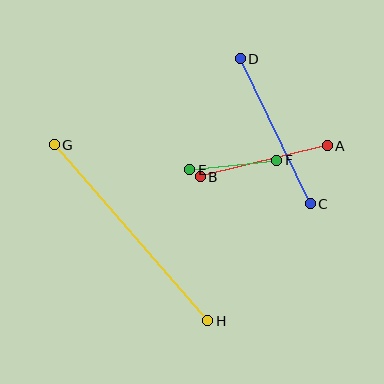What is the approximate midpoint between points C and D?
The midpoint is at approximately (275, 131) pixels.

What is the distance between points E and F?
The distance is approximately 88 pixels.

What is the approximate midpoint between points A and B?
The midpoint is at approximately (264, 161) pixels.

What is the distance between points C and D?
The distance is approximately 161 pixels.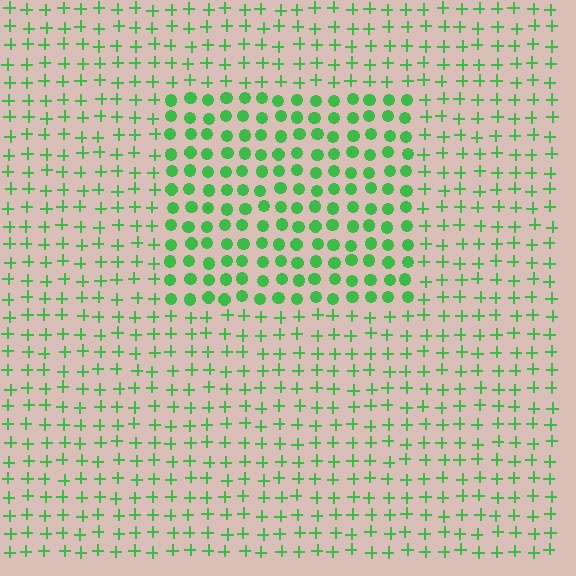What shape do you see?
I see a rectangle.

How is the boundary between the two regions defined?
The boundary is defined by a change in element shape: circles inside vs. plus signs outside. All elements share the same color and spacing.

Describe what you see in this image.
The image is filled with small green elements arranged in a uniform grid. A rectangle-shaped region contains circles, while the surrounding area contains plus signs. The boundary is defined purely by the change in element shape.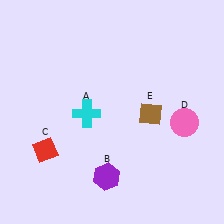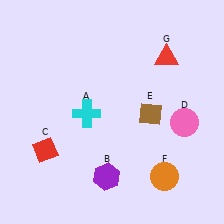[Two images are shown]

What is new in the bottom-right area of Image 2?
An orange circle (F) was added in the bottom-right area of Image 2.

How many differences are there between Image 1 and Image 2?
There are 2 differences between the two images.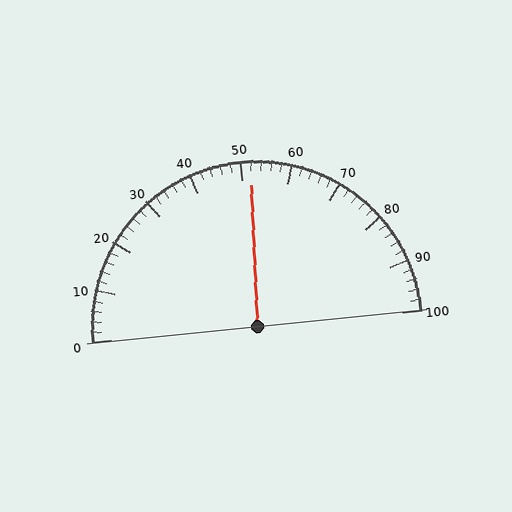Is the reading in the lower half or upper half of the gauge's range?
The reading is in the upper half of the range (0 to 100).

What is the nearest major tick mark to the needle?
The nearest major tick mark is 50.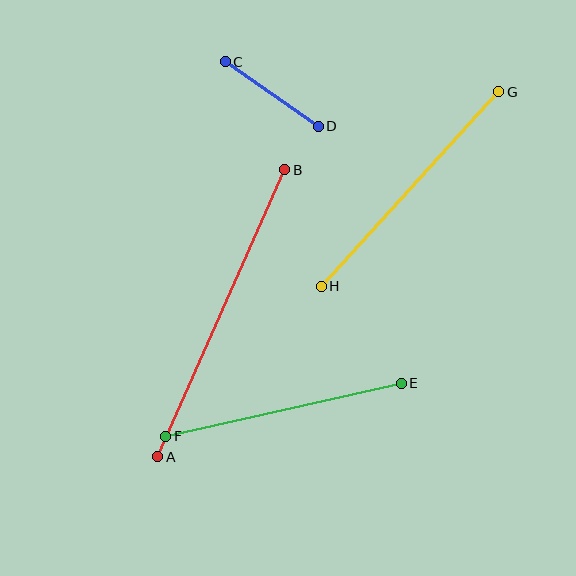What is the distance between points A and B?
The distance is approximately 314 pixels.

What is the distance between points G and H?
The distance is approximately 263 pixels.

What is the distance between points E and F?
The distance is approximately 241 pixels.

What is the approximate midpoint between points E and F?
The midpoint is at approximately (284, 410) pixels.